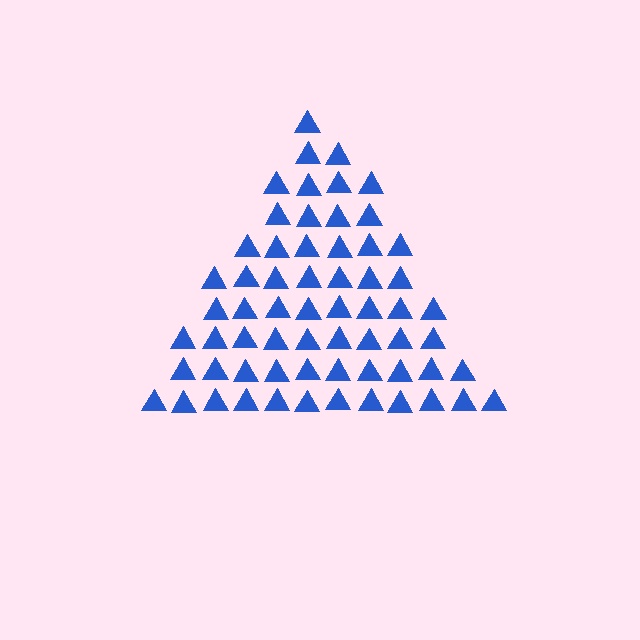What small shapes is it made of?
It is made of small triangles.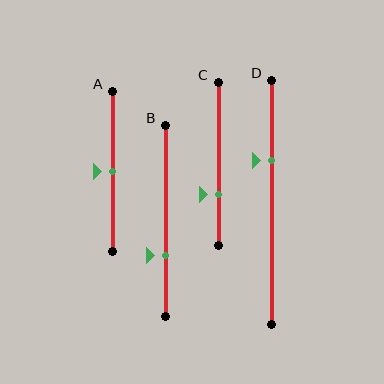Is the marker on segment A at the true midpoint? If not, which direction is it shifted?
Yes, the marker on segment A is at the true midpoint.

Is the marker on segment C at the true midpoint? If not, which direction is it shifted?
No, the marker on segment C is shifted downward by about 19% of the segment length.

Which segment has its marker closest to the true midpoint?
Segment A has its marker closest to the true midpoint.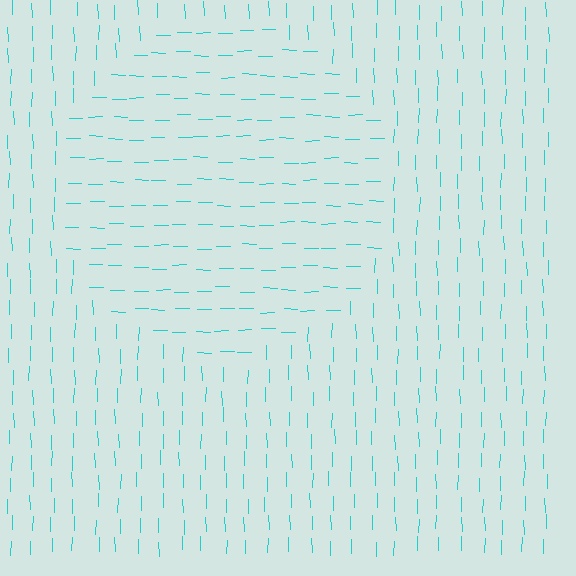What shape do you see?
I see a circle.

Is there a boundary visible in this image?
Yes, there is a texture boundary formed by a change in line orientation.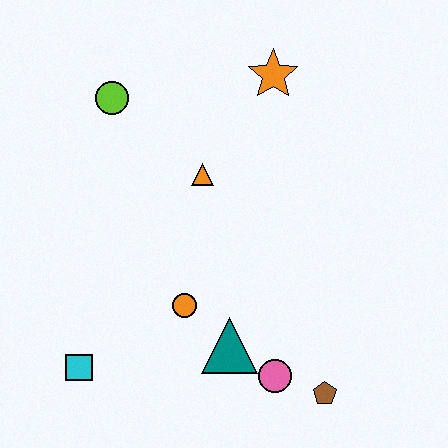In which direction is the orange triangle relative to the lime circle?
The orange triangle is to the right of the lime circle.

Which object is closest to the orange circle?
The teal triangle is closest to the orange circle.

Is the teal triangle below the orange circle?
Yes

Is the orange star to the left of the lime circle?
No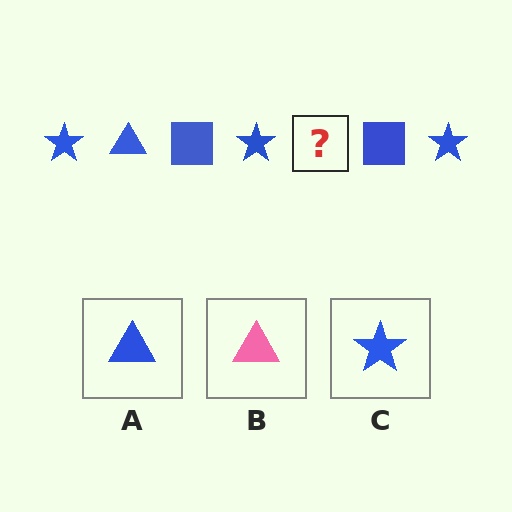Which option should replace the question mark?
Option A.